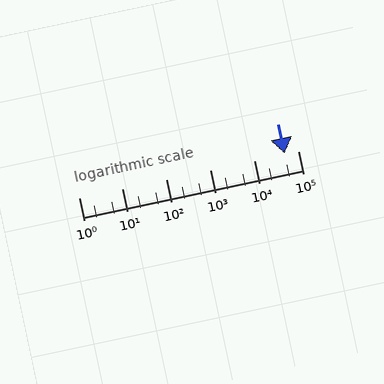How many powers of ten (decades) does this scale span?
The scale spans 5 decades, from 1 to 100000.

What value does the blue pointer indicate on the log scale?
The pointer indicates approximately 51000.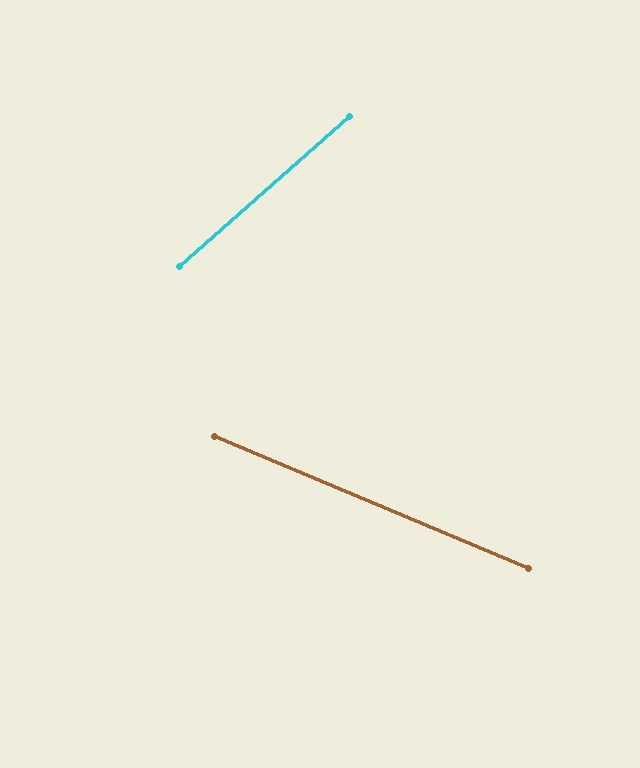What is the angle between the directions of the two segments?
Approximately 64 degrees.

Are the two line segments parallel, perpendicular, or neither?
Neither parallel nor perpendicular — they differ by about 64°.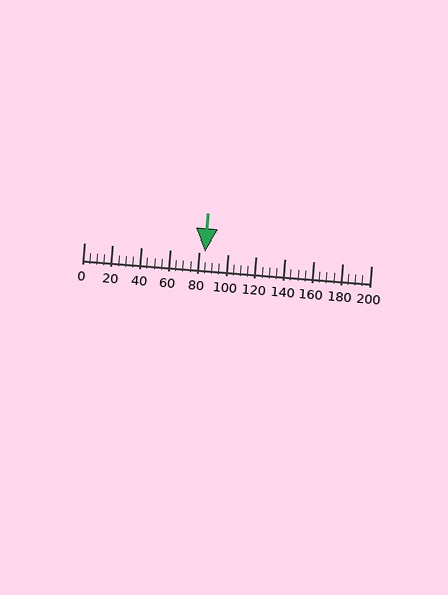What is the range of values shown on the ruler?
The ruler shows values from 0 to 200.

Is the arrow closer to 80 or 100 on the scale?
The arrow is closer to 80.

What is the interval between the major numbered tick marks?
The major tick marks are spaced 20 units apart.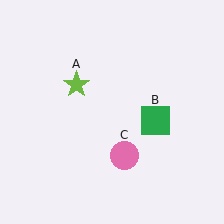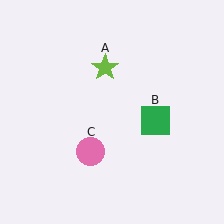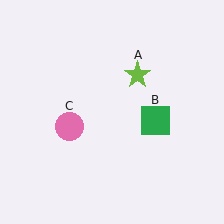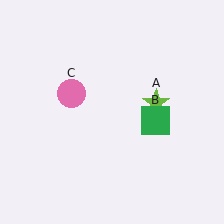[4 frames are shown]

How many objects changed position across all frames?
2 objects changed position: lime star (object A), pink circle (object C).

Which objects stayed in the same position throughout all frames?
Green square (object B) remained stationary.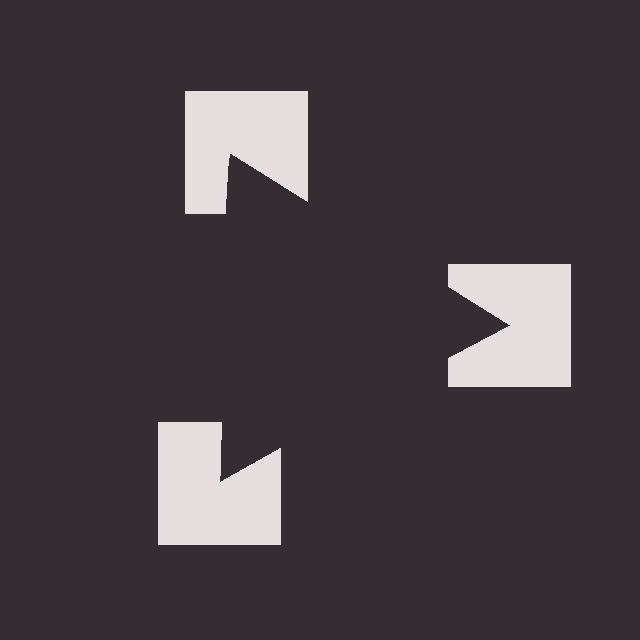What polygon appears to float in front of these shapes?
An illusory triangle — its edges are inferred from the aligned wedge cuts in the notched squares, not physically drawn.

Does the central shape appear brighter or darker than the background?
It typically appears slightly darker than the background, even though no actual brightness change is drawn.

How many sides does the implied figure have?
3 sides.